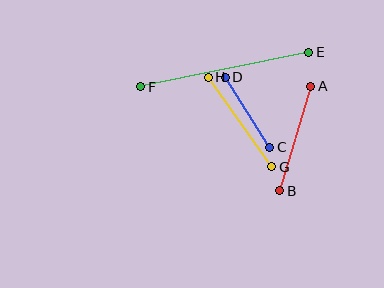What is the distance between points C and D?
The distance is approximately 83 pixels.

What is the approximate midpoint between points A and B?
The midpoint is at approximately (295, 138) pixels.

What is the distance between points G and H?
The distance is approximately 110 pixels.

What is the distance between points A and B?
The distance is approximately 109 pixels.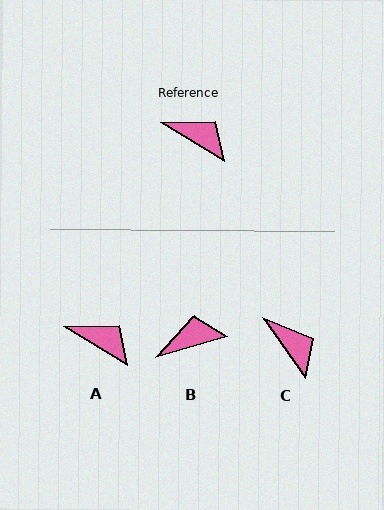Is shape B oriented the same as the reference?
No, it is off by about 47 degrees.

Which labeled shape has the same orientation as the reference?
A.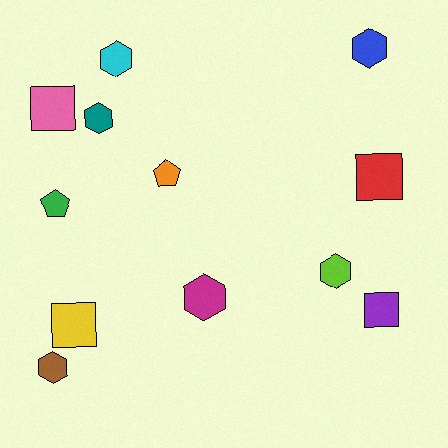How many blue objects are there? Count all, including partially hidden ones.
There is 1 blue object.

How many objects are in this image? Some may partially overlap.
There are 12 objects.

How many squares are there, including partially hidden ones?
There are 4 squares.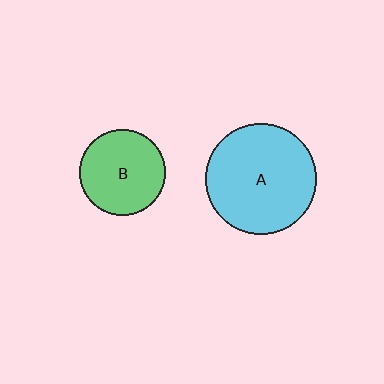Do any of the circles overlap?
No, none of the circles overlap.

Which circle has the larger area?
Circle A (cyan).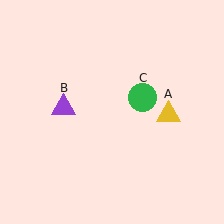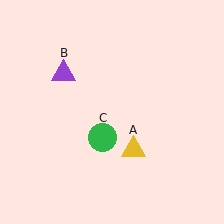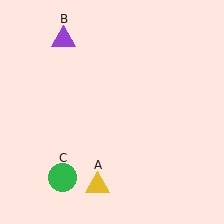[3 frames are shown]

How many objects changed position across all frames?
3 objects changed position: yellow triangle (object A), purple triangle (object B), green circle (object C).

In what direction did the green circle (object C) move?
The green circle (object C) moved down and to the left.